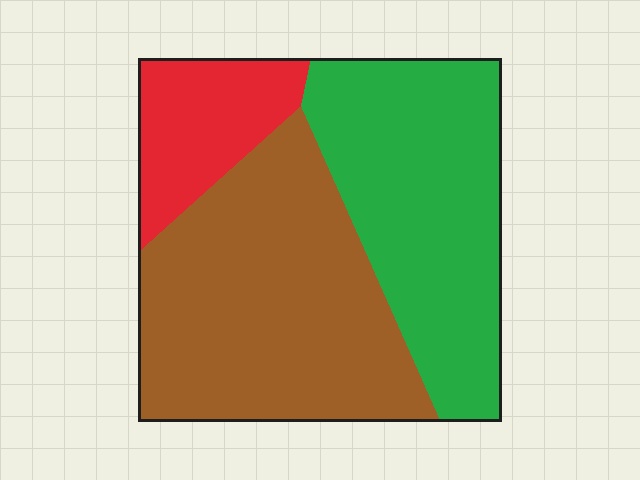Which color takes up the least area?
Red, at roughly 15%.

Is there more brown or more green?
Brown.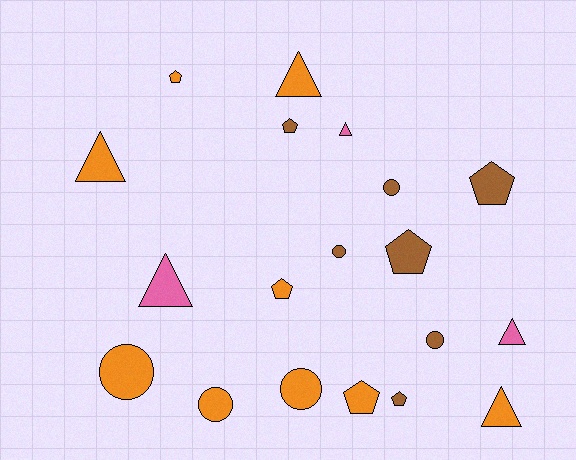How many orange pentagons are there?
There are 3 orange pentagons.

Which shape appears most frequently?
Pentagon, with 7 objects.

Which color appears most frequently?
Orange, with 9 objects.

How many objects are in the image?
There are 19 objects.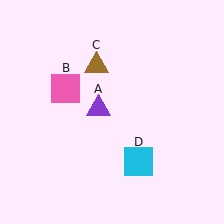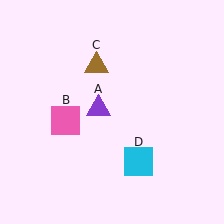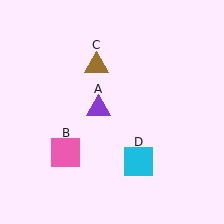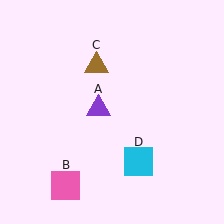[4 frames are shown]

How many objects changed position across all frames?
1 object changed position: pink square (object B).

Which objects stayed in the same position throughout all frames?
Purple triangle (object A) and brown triangle (object C) and cyan square (object D) remained stationary.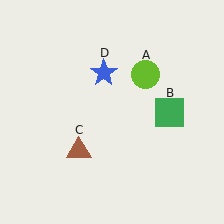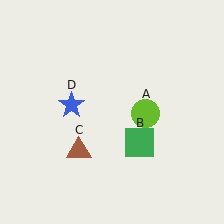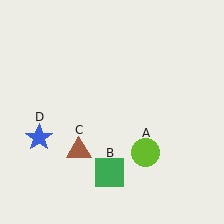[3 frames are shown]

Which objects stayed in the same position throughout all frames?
Brown triangle (object C) remained stationary.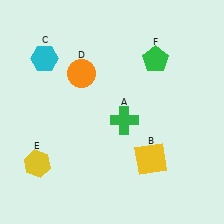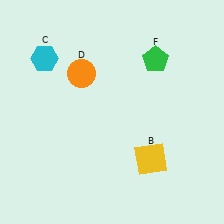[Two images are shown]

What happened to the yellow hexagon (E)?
The yellow hexagon (E) was removed in Image 2. It was in the bottom-left area of Image 1.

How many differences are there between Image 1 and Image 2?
There are 2 differences between the two images.